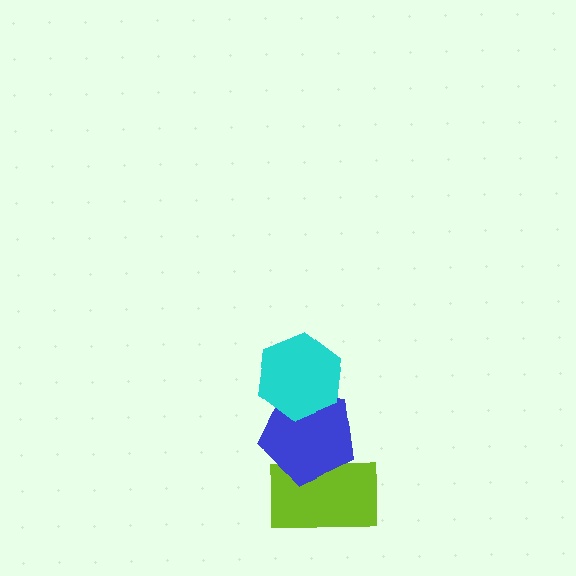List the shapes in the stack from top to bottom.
From top to bottom: the cyan hexagon, the blue pentagon, the lime rectangle.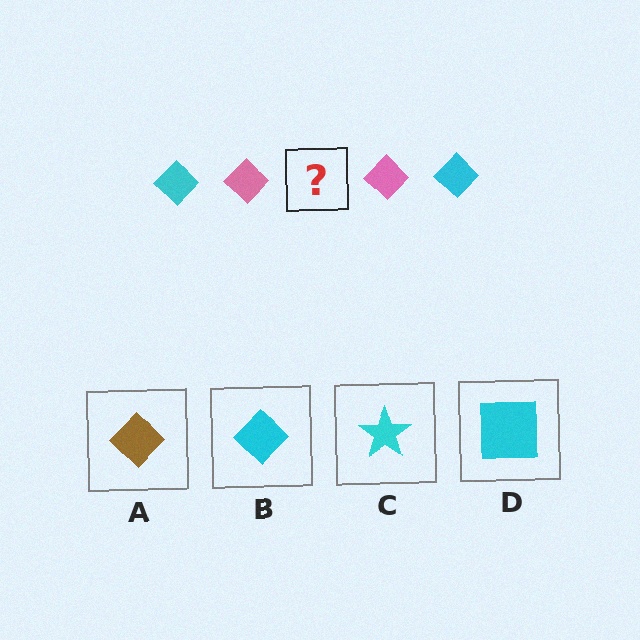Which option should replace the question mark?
Option B.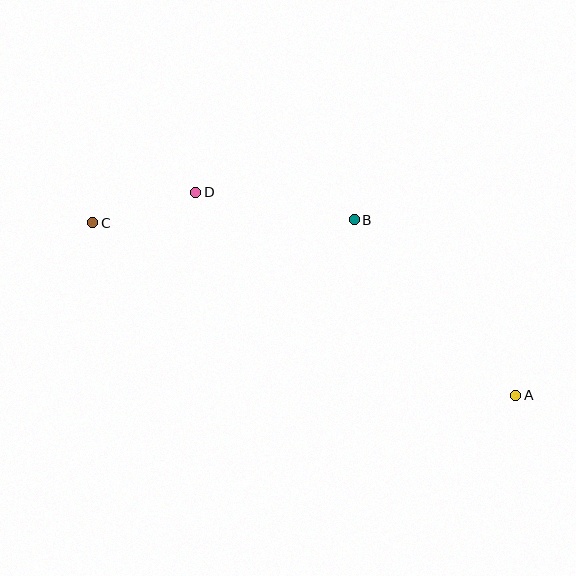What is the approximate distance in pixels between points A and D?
The distance between A and D is approximately 379 pixels.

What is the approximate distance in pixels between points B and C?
The distance between B and C is approximately 261 pixels.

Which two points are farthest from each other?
Points A and C are farthest from each other.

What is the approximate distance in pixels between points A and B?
The distance between A and B is approximately 239 pixels.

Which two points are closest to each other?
Points C and D are closest to each other.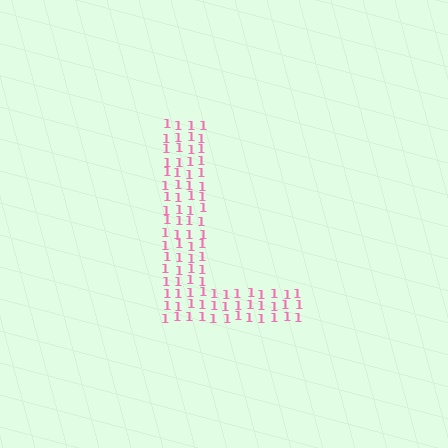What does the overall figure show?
The overall figure shows the letter L.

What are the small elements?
The small elements are digit 1's.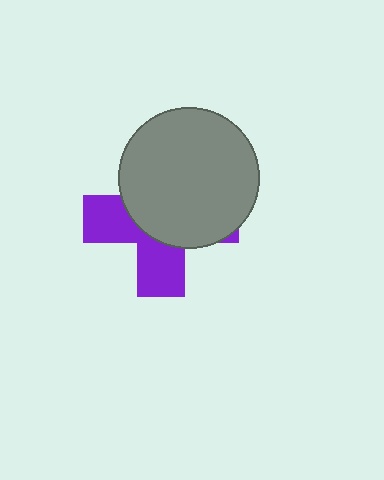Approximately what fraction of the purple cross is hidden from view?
Roughly 60% of the purple cross is hidden behind the gray circle.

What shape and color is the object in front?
The object in front is a gray circle.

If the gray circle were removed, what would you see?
You would see the complete purple cross.